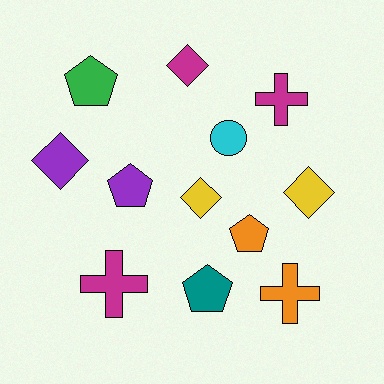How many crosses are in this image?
There are 3 crosses.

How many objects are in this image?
There are 12 objects.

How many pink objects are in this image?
There are no pink objects.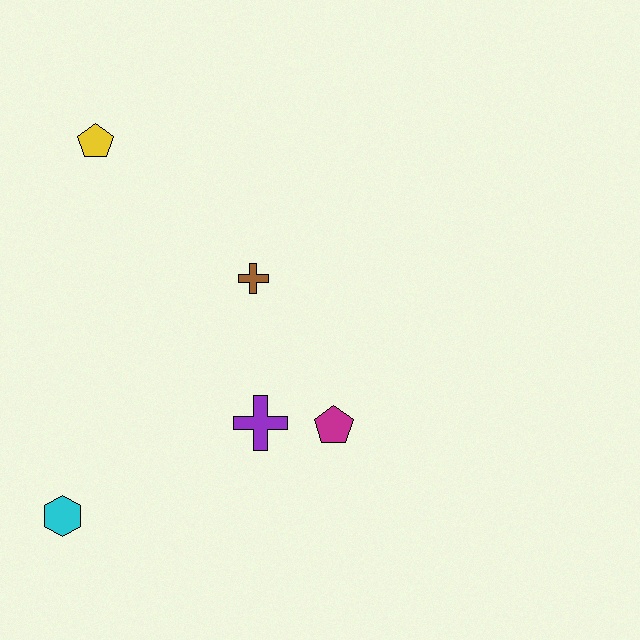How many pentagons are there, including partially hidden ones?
There are 2 pentagons.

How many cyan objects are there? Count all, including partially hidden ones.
There is 1 cyan object.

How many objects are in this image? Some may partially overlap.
There are 5 objects.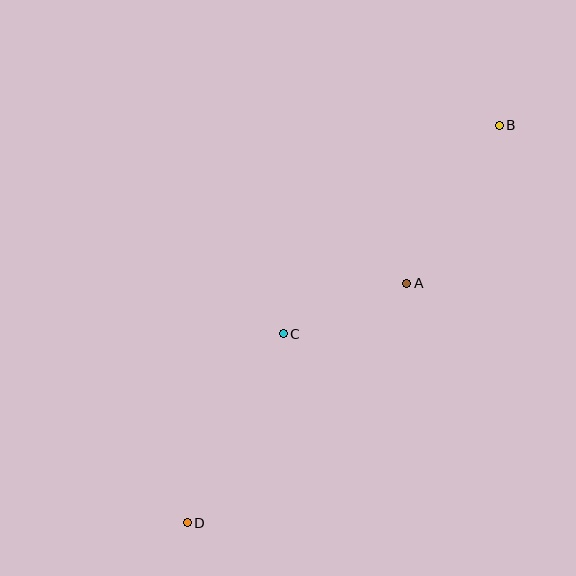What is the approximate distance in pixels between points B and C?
The distance between B and C is approximately 300 pixels.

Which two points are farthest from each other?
Points B and D are farthest from each other.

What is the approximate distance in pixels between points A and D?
The distance between A and D is approximately 325 pixels.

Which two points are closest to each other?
Points A and C are closest to each other.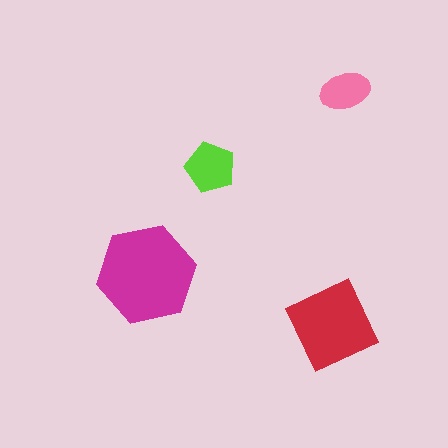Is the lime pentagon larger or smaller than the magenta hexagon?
Smaller.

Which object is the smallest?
The pink ellipse.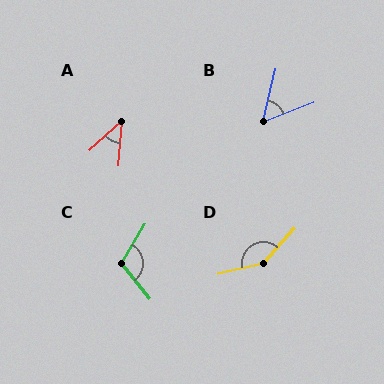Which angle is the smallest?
A, at approximately 42 degrees.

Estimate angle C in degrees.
Approximately 111 degrees.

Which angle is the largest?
D, at approximately 144 degrees.